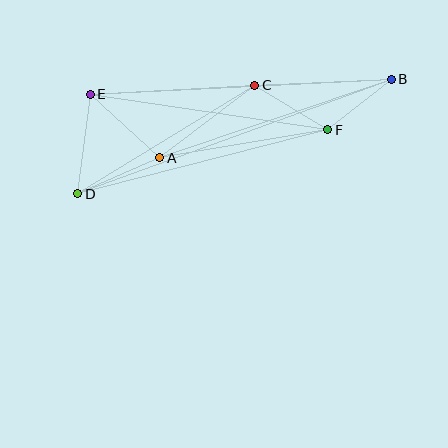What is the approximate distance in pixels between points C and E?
The distance between C and E is approximately 165 pixels.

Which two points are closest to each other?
Points B and F are closest to each other.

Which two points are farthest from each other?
Points B and D are farthest from each other.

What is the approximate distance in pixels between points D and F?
The distance between D and F is approximately 258 pixels.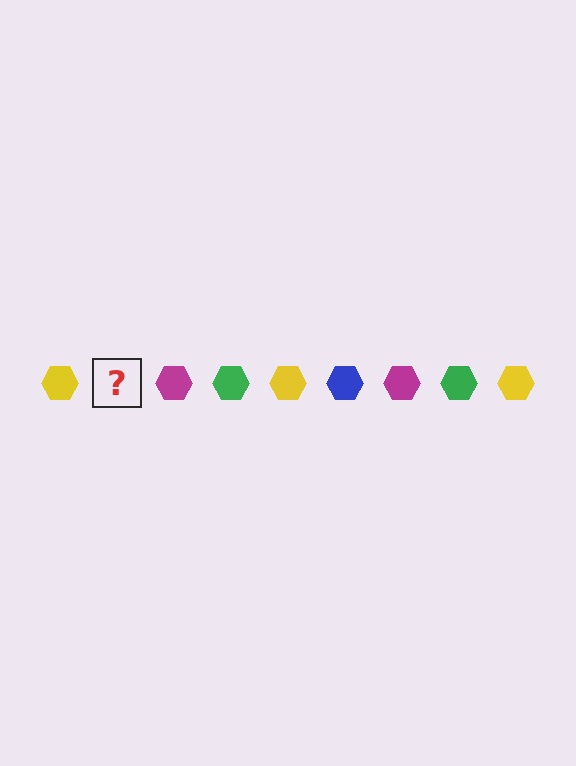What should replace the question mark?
The question mark should be replaced with a blue hexagon.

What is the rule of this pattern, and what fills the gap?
The rule is that the pattern cycles through yellow, blue, magenta, green hexagons. The gap should be filled with a blue hexagon.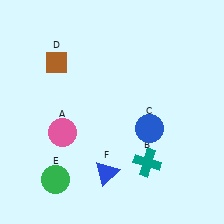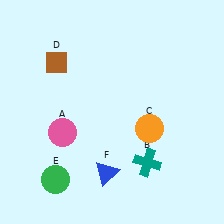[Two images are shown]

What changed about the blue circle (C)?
In Image 1, C is blue. In Image 2, it changed to orange.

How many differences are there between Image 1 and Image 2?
There is 1 difference between the two images.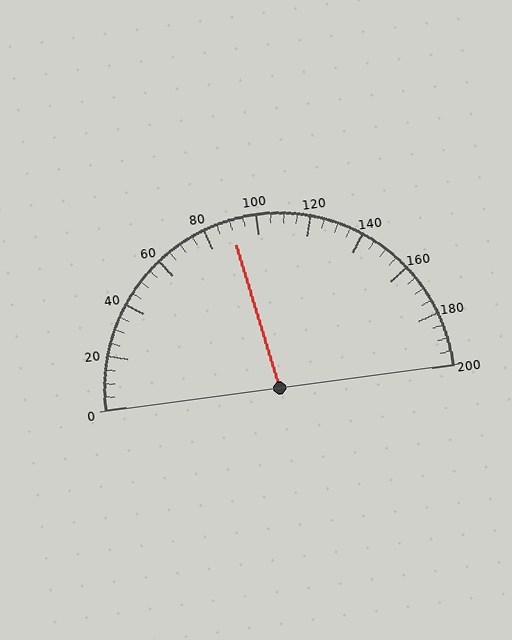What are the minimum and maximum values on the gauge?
The gauge ranges from 0 to 200.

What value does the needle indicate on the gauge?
The needle indicates approximately 90.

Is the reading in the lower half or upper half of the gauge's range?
The reading is in the lower half of the range (0 to 200).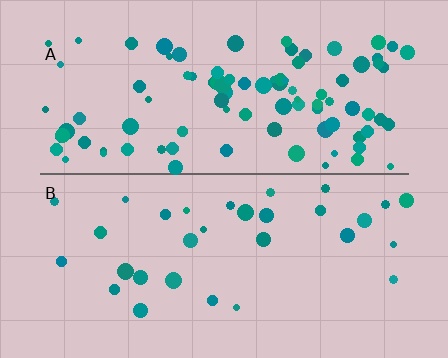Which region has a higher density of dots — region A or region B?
A (the top).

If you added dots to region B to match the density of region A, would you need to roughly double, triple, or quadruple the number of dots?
Approximately triple.